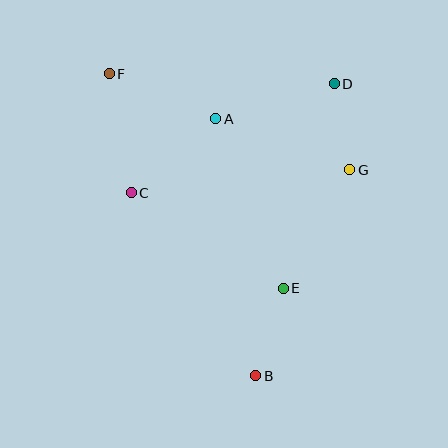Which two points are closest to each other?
Points D and G are closest to each other.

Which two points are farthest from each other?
Points B and F are farthest from each other.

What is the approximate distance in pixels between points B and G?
The distance between B and G is approximately 226 pixels.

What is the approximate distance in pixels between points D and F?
The distance between D and F is approximately 225 pixels.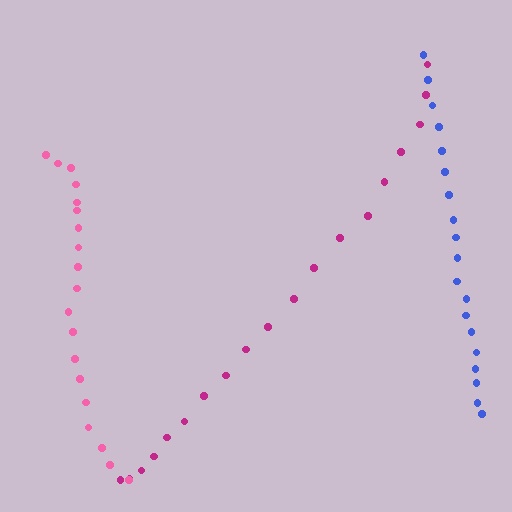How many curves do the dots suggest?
There are 3 distinct paths.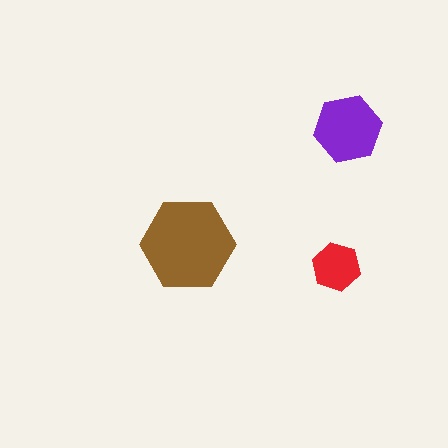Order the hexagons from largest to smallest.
the brown one, the purple one, the red one.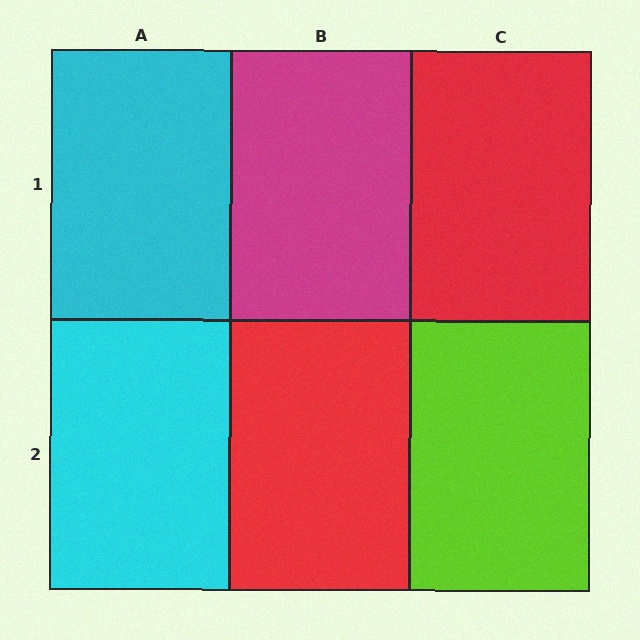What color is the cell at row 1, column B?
Magenta.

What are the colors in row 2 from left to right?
Cyan, red, lime.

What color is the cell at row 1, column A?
Cyan.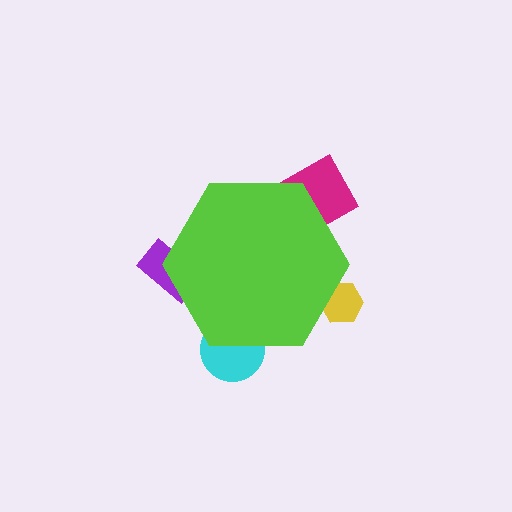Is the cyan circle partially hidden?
Yes, the cyan circle is partially hidden behind the lime hexagon.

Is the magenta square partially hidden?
Yes, the magenta square is partially hidden behind the lime hexagon.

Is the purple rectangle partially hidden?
Yes, the purple rectangle is partially hidden behind the lime hexagon.